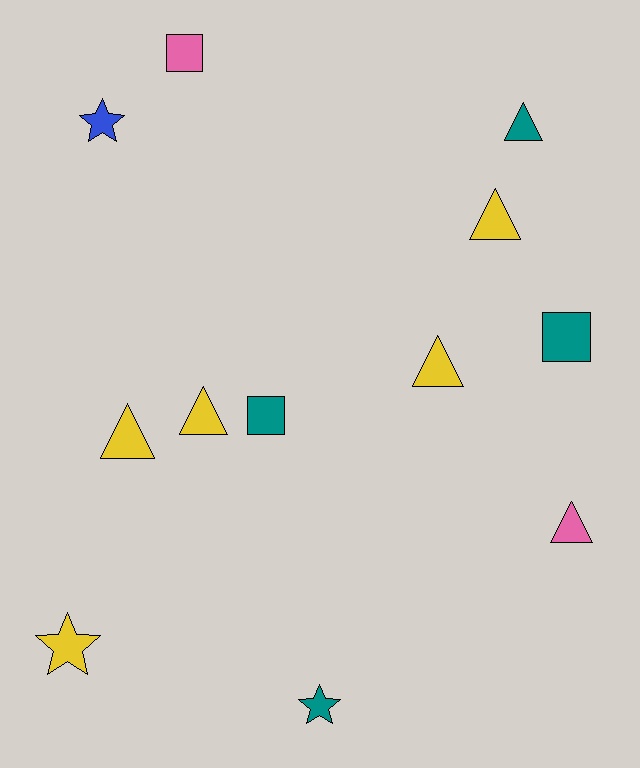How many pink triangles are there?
There is 1 pink triangle.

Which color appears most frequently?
Yellow, with 5 objects.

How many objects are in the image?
There are 12 objects.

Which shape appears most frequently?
Triangle, with 6 objects.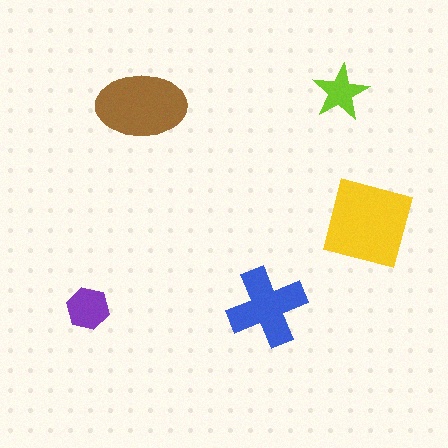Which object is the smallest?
The lime star.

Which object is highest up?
The lime star is topmost.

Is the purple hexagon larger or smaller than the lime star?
Larger.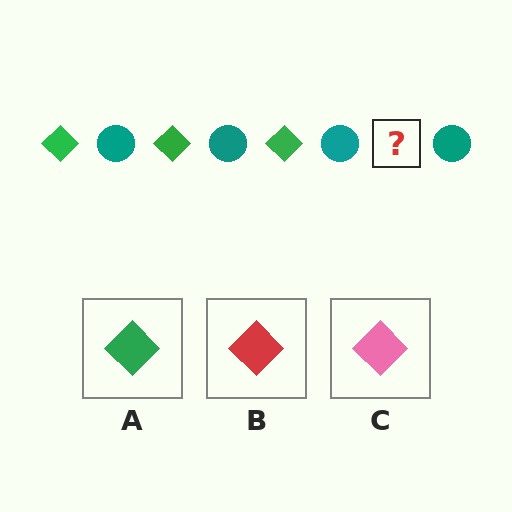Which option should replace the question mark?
Option A.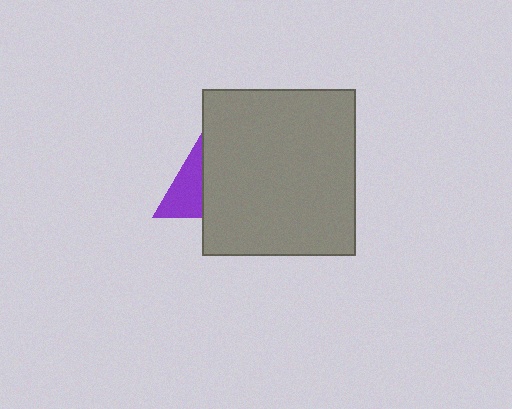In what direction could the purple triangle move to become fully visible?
The purple triangle could move left. That would shift it out from behind the gray rectangle entirely.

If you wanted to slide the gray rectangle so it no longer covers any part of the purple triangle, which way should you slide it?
Slide it right — that is the most direct way to separate the two shapes.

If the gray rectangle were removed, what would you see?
You would see the complete purple triangle.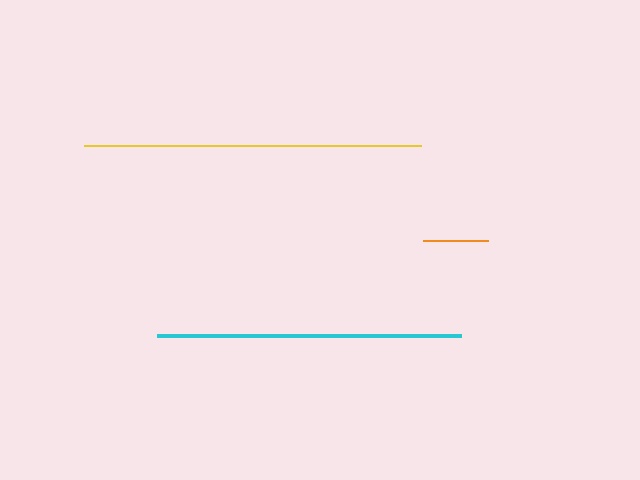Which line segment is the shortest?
The orange line is the shortest at approximately 65 pixels.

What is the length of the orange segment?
The orange segment is approximately 65 pixels long.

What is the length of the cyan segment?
The cyan segment is approximately 304 pixels long.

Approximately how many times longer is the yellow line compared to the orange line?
The yellow line is approximately 5.2 times the length of the orange line.